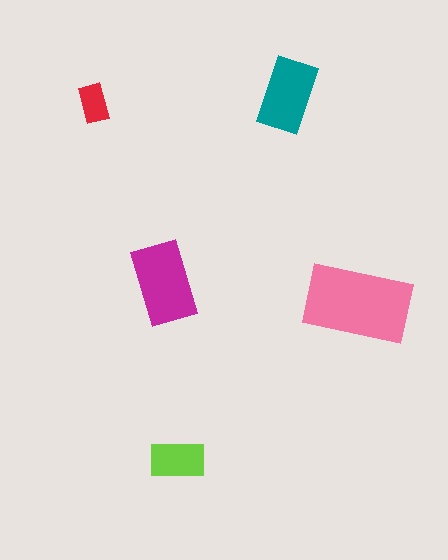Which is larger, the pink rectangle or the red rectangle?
The pink one.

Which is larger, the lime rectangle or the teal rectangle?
The teal one.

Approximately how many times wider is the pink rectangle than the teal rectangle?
About 1.5 times wider.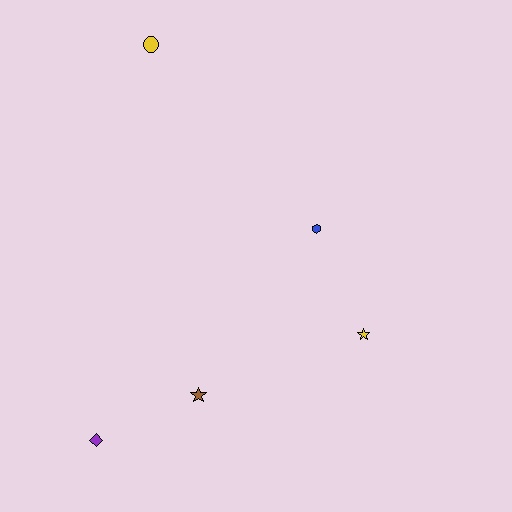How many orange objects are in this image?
There are no orange objects.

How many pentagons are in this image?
There are no pentagons.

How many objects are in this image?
There are 5 objects.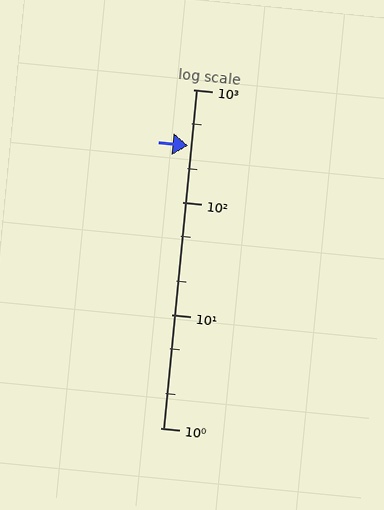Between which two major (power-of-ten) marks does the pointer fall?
The pointer is between 100 and 1000.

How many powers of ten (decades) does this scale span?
The scale spans 3 decades, from 1 to 1000.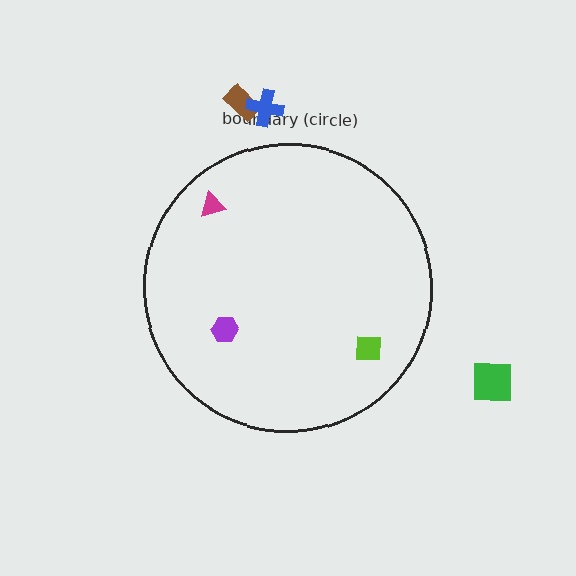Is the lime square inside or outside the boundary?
Inside.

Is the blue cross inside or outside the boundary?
Outside.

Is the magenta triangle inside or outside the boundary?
Inside.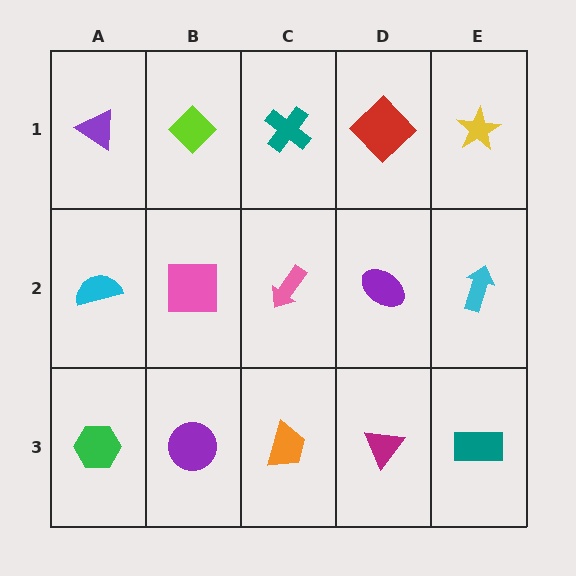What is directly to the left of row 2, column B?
A cyan semicircle.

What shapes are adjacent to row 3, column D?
A purple ellipse (row 2, column D), an orange trapezoid (row 3, column C), a teal rectangle (row 3, column E).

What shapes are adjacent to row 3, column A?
A cyan semicircle (row 2, column A), a purple circle (row 3, column B).